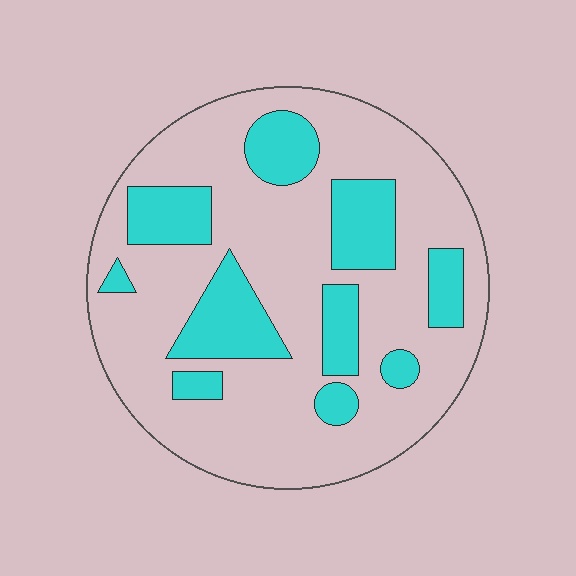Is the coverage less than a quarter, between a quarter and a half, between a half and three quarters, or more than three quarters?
Between a quarter and a half.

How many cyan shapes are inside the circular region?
10.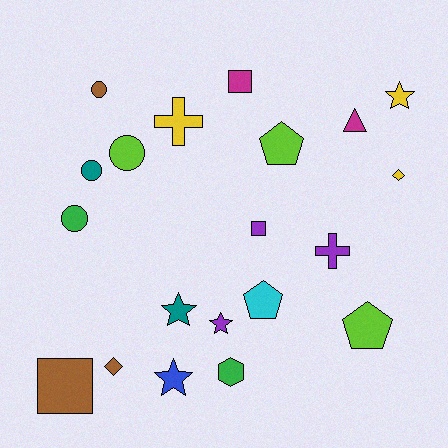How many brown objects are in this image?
There are 3 brown objects.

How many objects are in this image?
There are 20 objects.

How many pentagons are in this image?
There are 3 pentagons.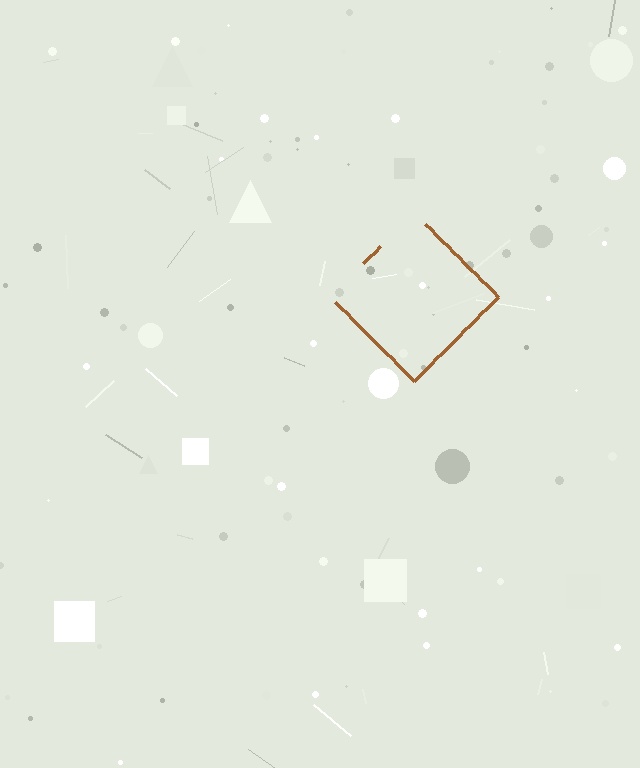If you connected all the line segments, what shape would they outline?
They would outline a diamond.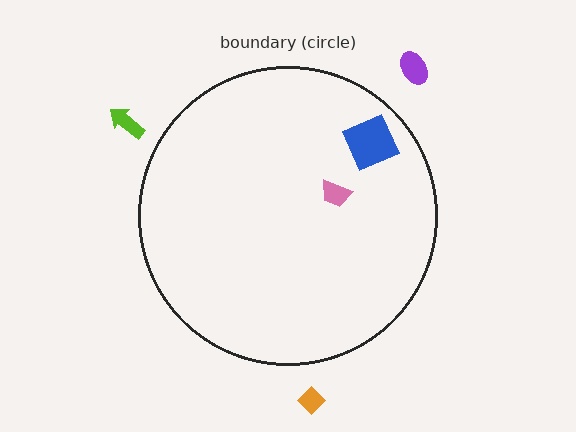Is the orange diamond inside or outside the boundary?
Outside.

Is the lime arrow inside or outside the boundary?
Outside.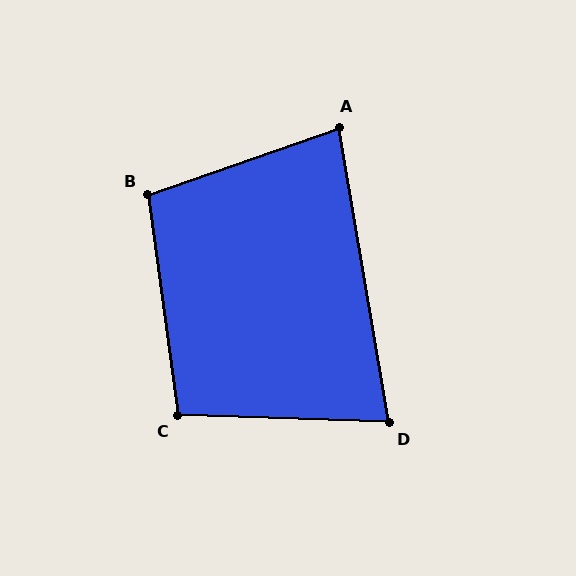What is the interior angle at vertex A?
Approximately 80 degrees (acute).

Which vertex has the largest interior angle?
B, at approximately 102 degrees.